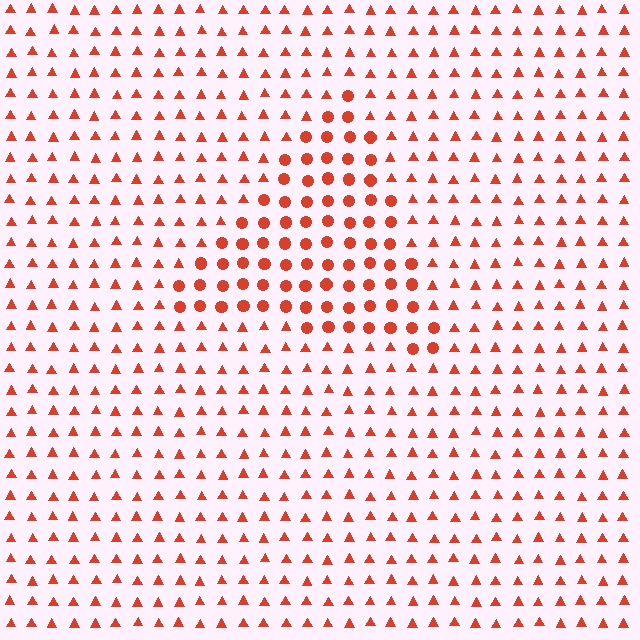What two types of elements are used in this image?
The image uses circles inside the triangle region and triangles outside it.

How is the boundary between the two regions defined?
The boundary is defined by a change in element shape: circles inside vs. triangles outside. All elements share the same color and spacing.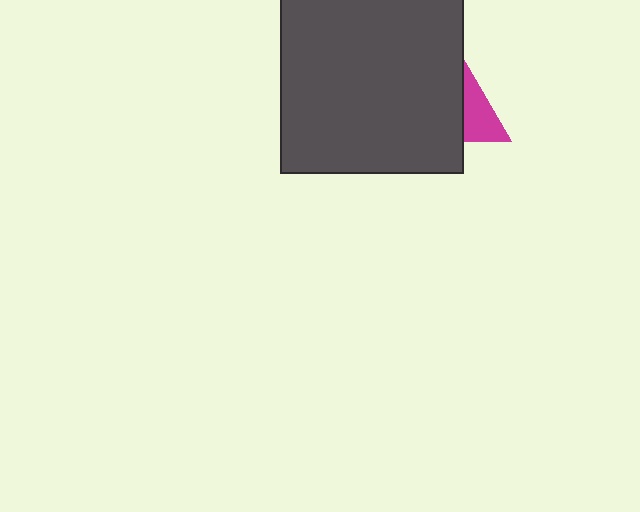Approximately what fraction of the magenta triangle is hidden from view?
Roughly 54% of the magenta triangle is hidden behind the dark gray square.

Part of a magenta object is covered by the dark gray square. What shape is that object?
It is a triangle.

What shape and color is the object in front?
The object in front is a dark gray square.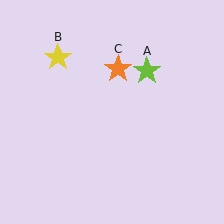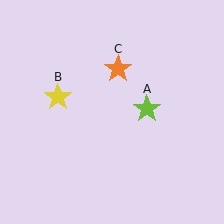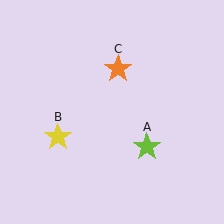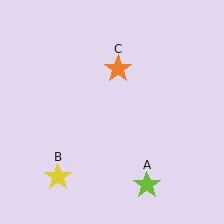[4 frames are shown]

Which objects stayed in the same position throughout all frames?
Orange star (object C) remained stationary.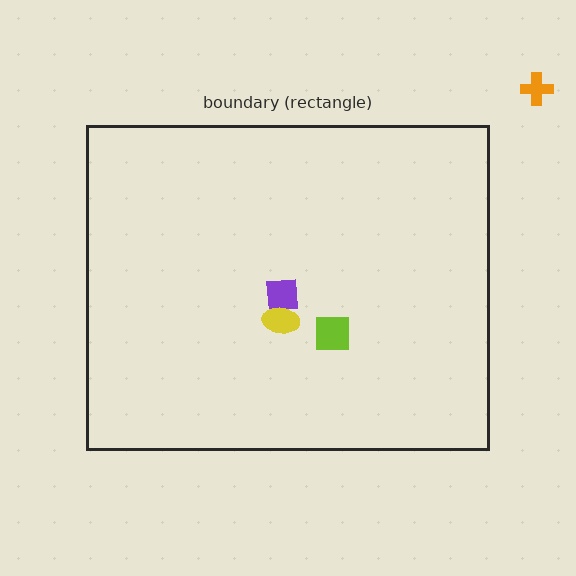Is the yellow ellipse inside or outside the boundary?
Inside.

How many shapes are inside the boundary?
3 inside, 1 outside.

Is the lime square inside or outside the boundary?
Inside.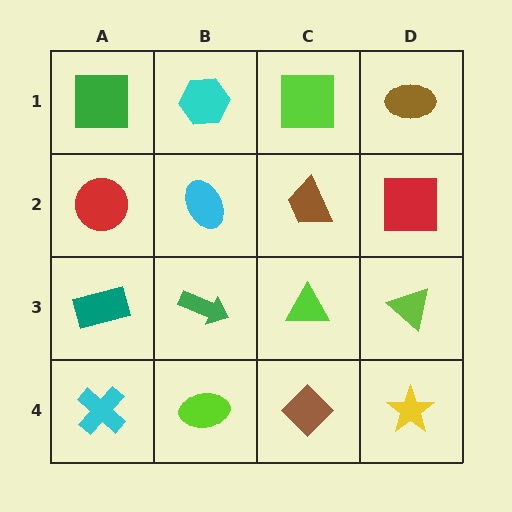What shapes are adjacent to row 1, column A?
A red circle (row 2, column A), a cyan hexagon (row 1, column B).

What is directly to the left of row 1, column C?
A cyan hexagon.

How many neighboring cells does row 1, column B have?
3.